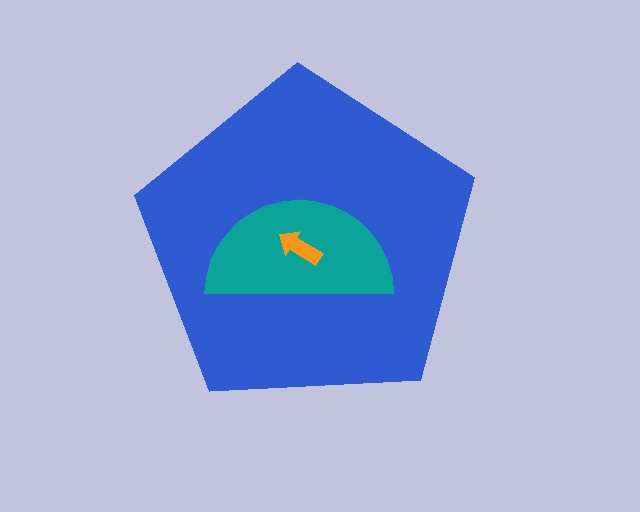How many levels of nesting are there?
3.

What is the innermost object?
The orange arrow.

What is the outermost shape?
The blue pentagon.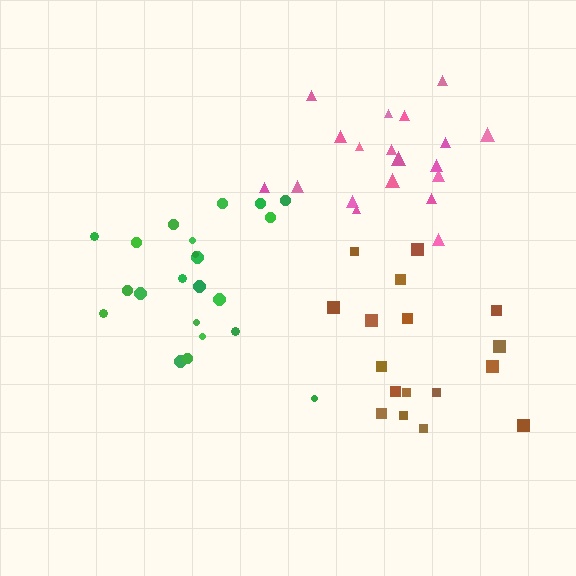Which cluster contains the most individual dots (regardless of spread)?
Green (22).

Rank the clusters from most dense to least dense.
pink, brown, green.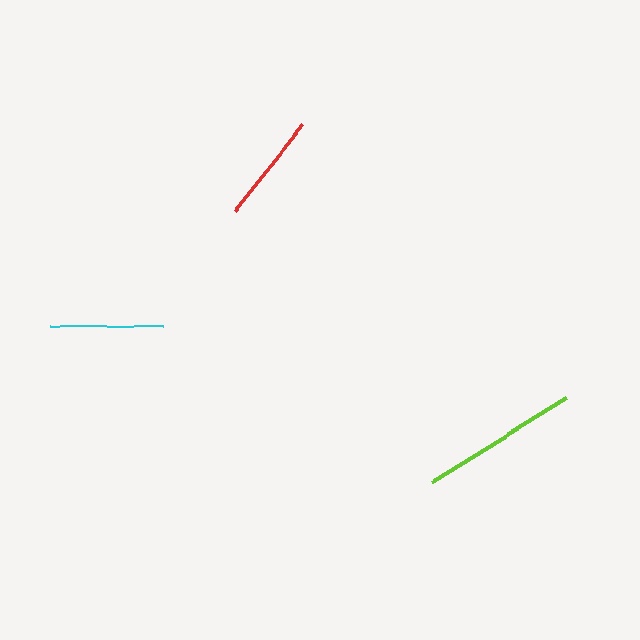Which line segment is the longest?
The lime line is the longest at approximately 159 pixels.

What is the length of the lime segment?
The lime segment is approximately 159 pixels long.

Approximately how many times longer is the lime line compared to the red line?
The lime line is approximately 1.4 times the length of the red line.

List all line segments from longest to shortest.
From longest to shortest: lime, cyan, red.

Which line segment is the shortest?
The red line is the shortest at approximately 111 pixels.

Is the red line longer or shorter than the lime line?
The lime line is longer than the red line.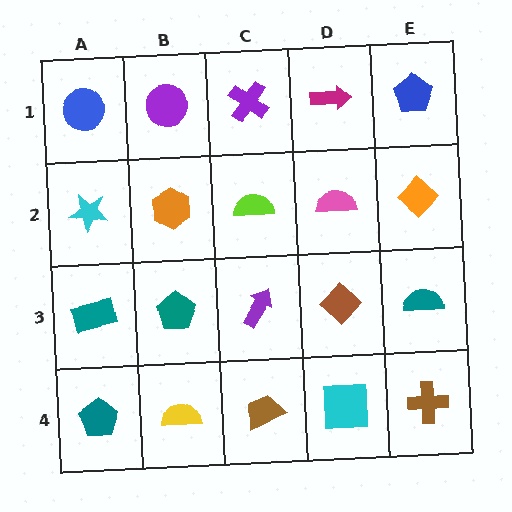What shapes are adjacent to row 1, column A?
A cyan star (row 2, column A), a purple circle (row 1, column B).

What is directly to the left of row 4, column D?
A brown trapezoid.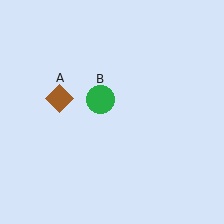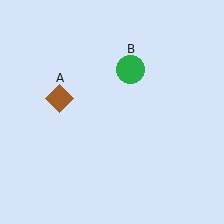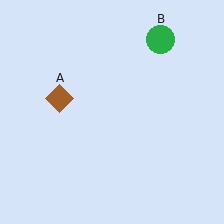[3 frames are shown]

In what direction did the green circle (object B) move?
The green circle (object B) moved up and to the right.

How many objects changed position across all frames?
1 object changed position: green circle (object B).